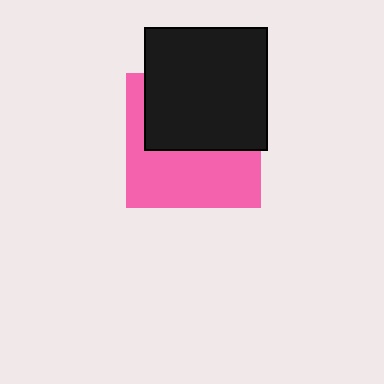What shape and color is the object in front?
The object in front is a black square.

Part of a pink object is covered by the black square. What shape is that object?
It is a square.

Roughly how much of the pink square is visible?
About half of it is visible (roughly 49%).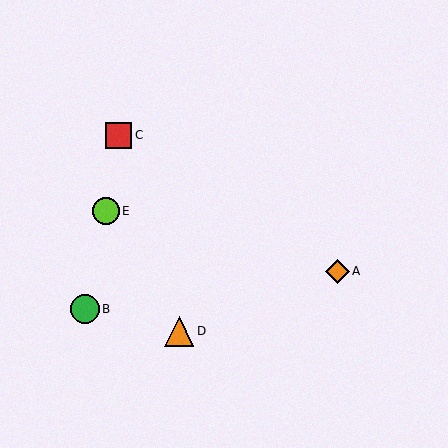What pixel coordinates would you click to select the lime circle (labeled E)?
Click at (106, 211) to select the lime circle E.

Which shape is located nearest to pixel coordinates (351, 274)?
The orange diamond (labeled A) at (337, 271) is nearest to that location.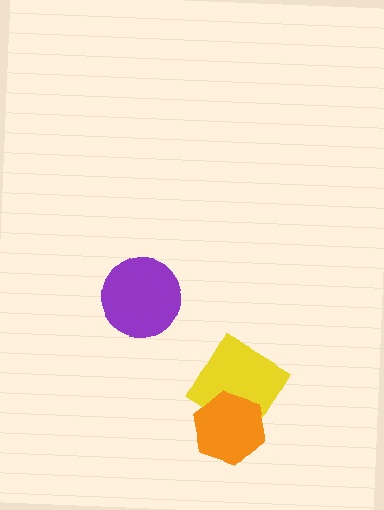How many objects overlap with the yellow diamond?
1 object overlaps with the yellow diamond.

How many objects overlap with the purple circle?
0 objects overlap with the purple circle.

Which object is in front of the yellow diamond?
The orange hexagon is in front of the yellow diamond.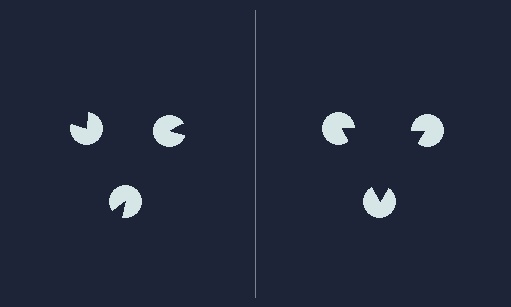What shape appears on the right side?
An illusory triangle.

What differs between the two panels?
The pac-man discs are positioned identically on both sides; only the wedge orientations differ. On the right they align to a triangle; on the left they are misaligned.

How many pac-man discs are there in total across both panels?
6 — 3 on each side.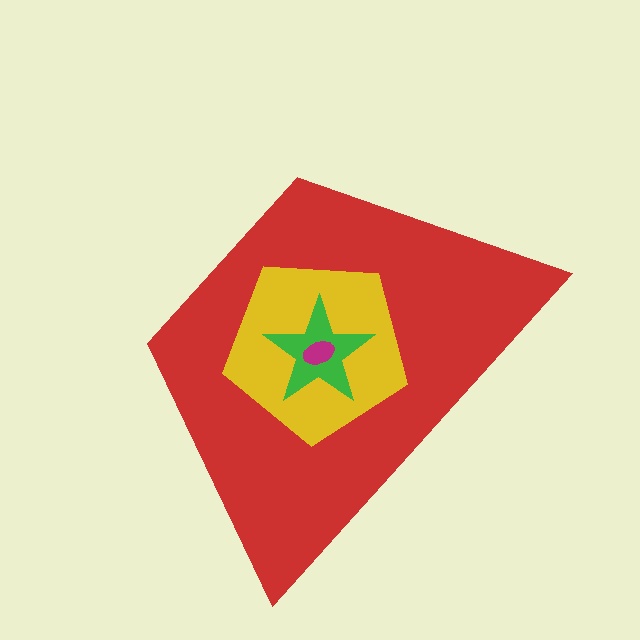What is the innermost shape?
The magenta ellipse.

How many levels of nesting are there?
4.